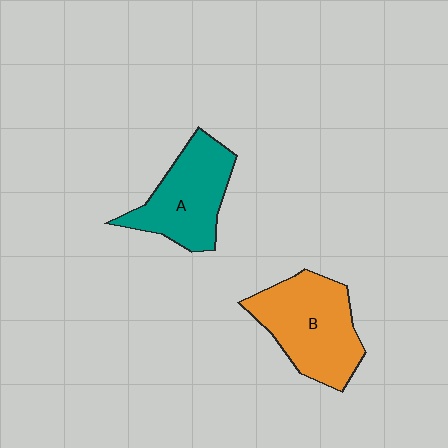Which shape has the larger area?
Shape B (orange).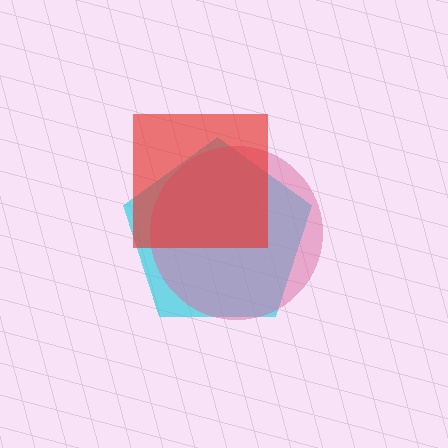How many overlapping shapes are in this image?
There are 3 overlapping shapes in the image.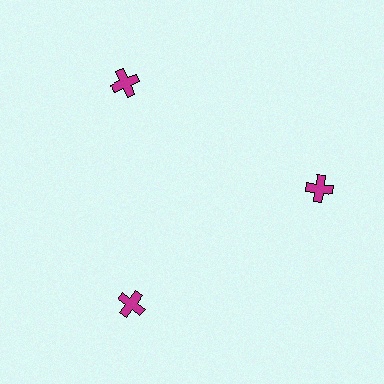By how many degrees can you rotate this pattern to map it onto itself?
The pattern maps onto itself every 120 degrees of rotation.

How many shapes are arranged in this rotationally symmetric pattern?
There are 3 shapes, arranged in 3 groups of 1.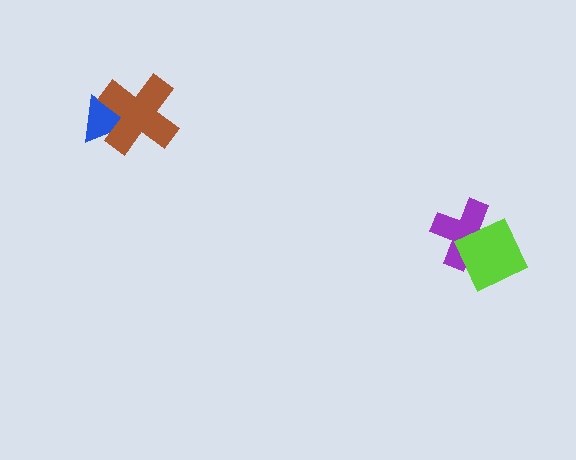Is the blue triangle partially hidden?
Yes, it is partially covered by another shape.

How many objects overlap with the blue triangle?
1 object overlaps with the blue triangle.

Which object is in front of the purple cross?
The lime square is in front of the purple cross.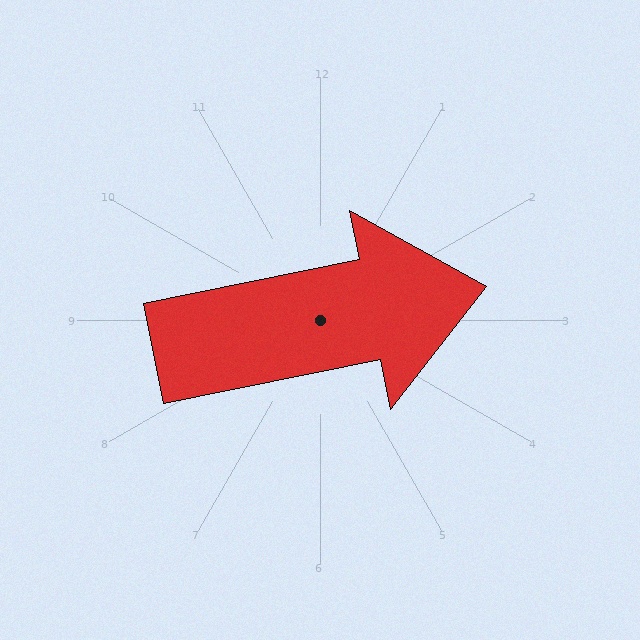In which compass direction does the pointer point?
East.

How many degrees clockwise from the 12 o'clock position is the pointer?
Approximately 79 degrees.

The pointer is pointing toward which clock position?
Roughly 3 o'clock.